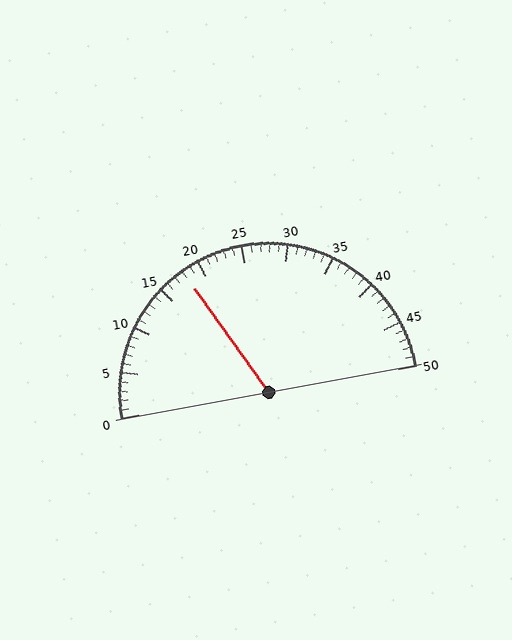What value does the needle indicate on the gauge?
The needle indicates approximately 18.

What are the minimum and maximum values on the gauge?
The gauge ranges from 0 to 50.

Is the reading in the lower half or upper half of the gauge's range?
The reading is in the lower half of the range (0 to 50).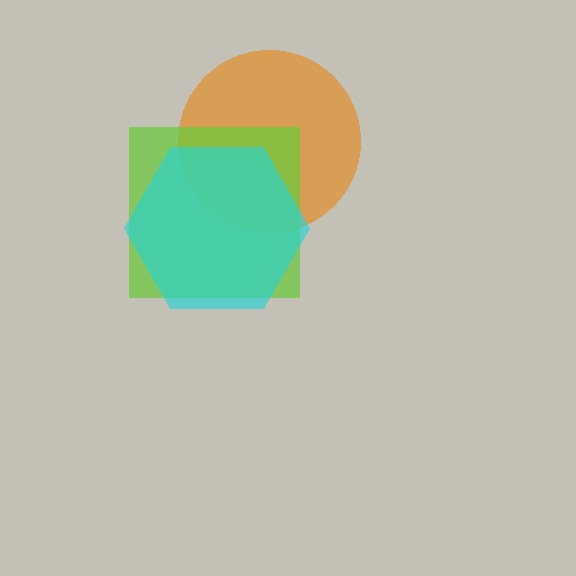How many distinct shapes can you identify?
There are 3 distinct shapes: an orange circle, a lime square, a cyan hexagon.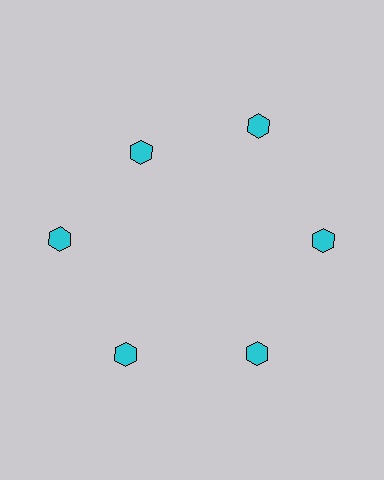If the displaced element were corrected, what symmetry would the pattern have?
It would have 6-fold rotational symmetry — the pattern would map onto itself every 60 degrees.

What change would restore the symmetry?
The symmetry would be restored by moving it outward, back onto the ring so that all 6 hexagons sit at equal angles and equal distance from the center.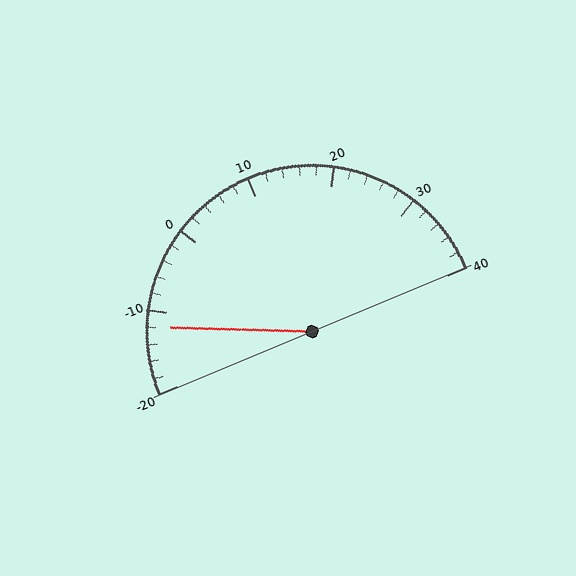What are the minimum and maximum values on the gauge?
The gauge ranges from -20 to 40.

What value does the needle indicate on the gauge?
The needle indicates approximately -12.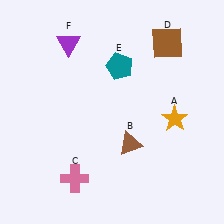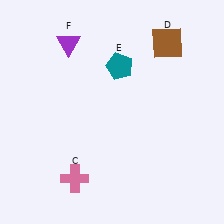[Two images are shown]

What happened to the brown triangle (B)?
The brown triangle (B) was removed in Image 2. It was in the bottom-right area of Image 1.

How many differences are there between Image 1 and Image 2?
There are 2 differences between the two images.